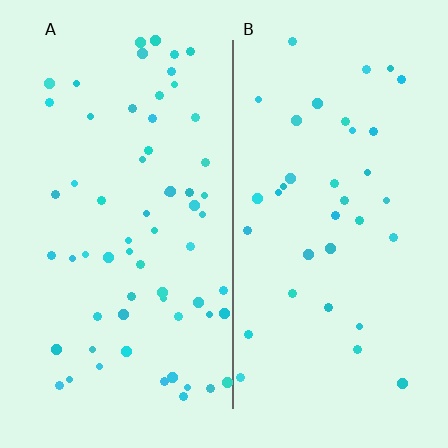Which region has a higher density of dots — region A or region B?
A (the left).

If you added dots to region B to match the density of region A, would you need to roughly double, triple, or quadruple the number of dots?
Approximately double.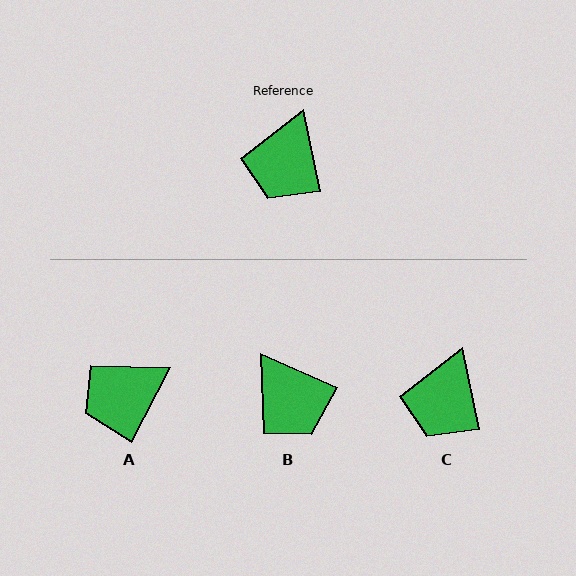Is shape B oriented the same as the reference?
No, it is off by about 54 degrees.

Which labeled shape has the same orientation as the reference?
C.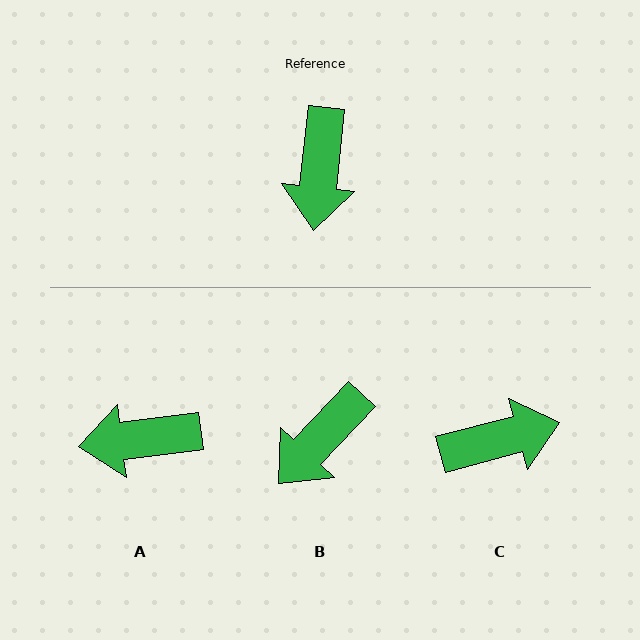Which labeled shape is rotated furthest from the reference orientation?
C, about 111 degrees away.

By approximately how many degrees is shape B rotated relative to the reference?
Approximately 37 degrees clockwise.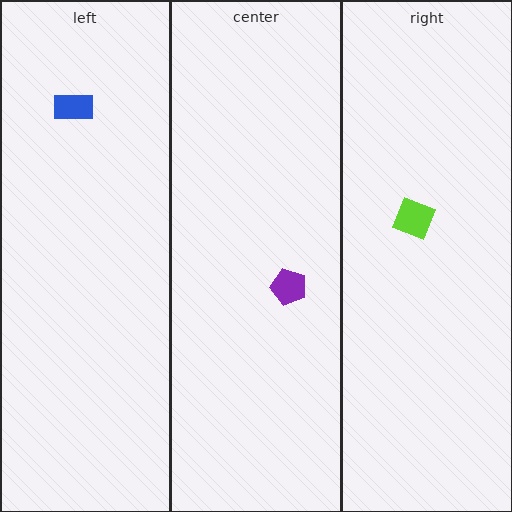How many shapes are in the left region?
1.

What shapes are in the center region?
The purple pentagon.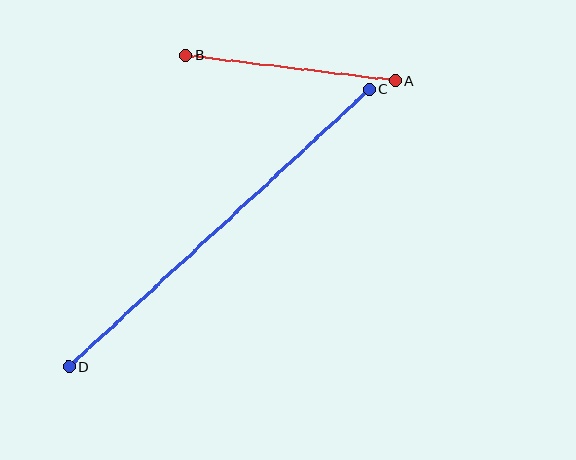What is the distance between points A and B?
The distance is approximately 211 pixels.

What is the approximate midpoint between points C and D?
The midpoint is at approximately (219, 228) pixels.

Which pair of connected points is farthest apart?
Points C and D are farthest apart.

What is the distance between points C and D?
The distance is approximately 409 pixels.